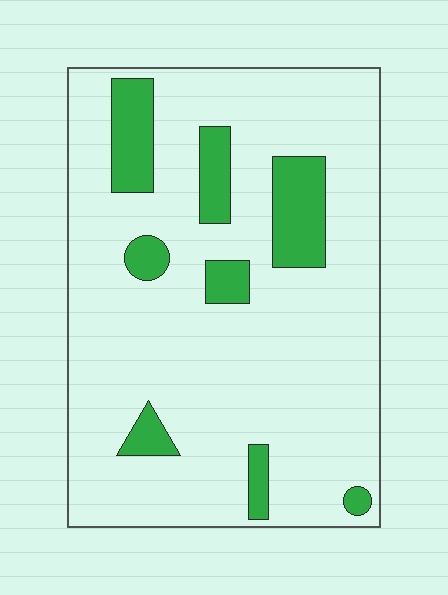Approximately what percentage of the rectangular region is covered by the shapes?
Approximately 15%.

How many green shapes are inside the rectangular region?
8.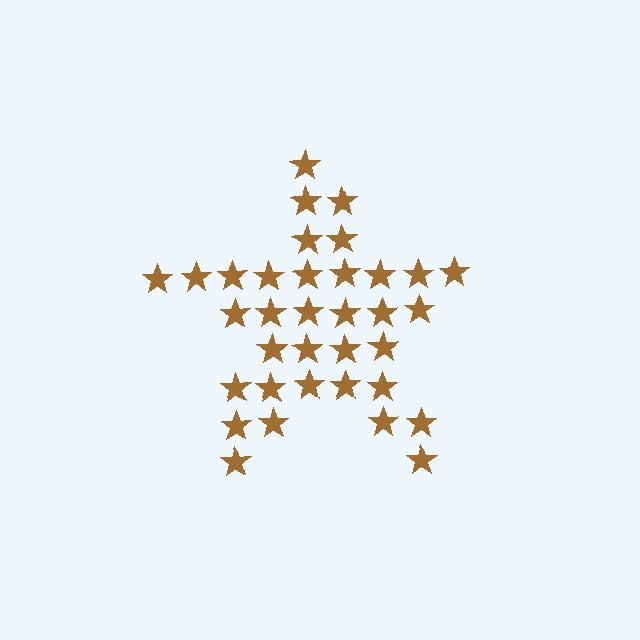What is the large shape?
The large shape is a star.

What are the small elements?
The small elements are stars.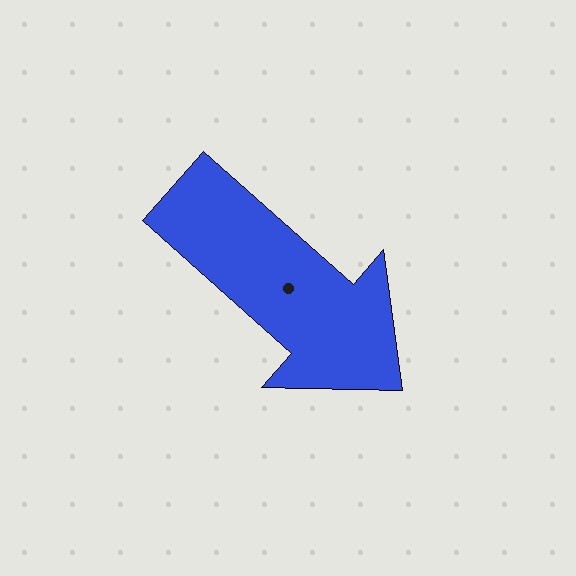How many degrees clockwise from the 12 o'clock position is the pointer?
Approximately 132 degrees.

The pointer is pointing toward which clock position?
Roughly 4 o'clock.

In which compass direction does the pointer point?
Southeast.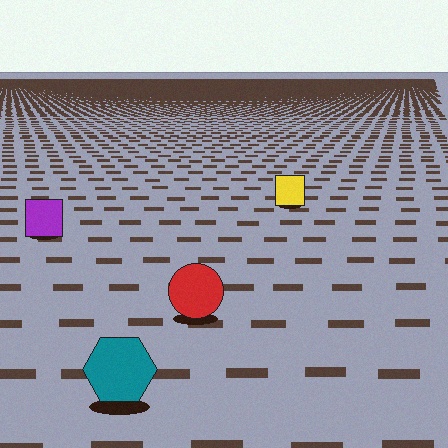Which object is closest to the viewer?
The teal hexagon is closest. The texture marks near it are larger and more spread out.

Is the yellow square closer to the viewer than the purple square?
No. The purple square is closer — you can tell from the texture gradient: the ground texture is coarser near it.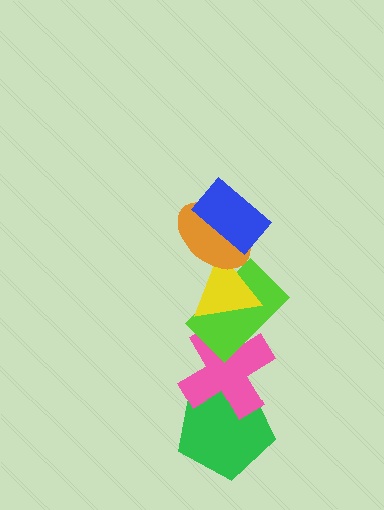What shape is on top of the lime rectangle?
The yellow triangle is on top of the lime rectangle.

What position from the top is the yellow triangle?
The yellow triangle is 3rd from the top.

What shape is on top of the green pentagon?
The pink cross is on top of the green pentagon.